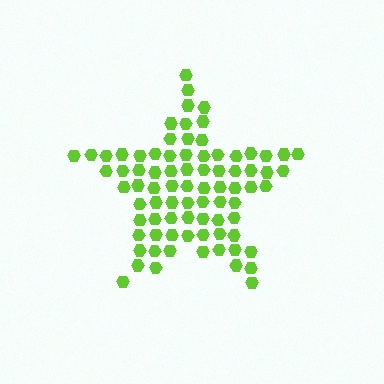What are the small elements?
The small elements are hexagons.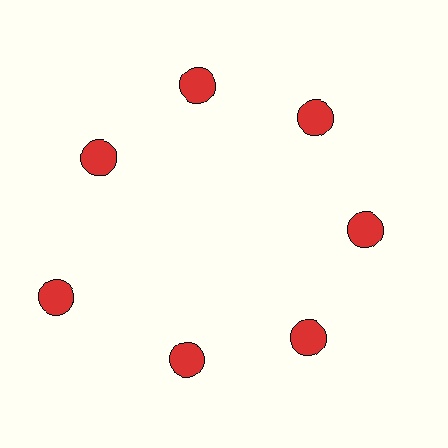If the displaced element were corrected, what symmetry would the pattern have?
It would have 7-fold rotational symmetry — the pattern would map onto itself every 51 degrees.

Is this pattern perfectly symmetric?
No. The 7 red circles are arranged in a ring, but one element near the 8 o'clock position is pushed outward from the center, breaking the 7-fold rotational symmetry.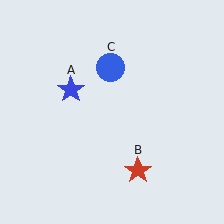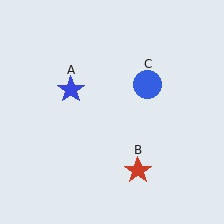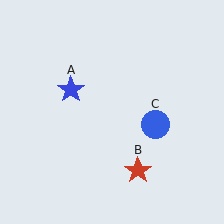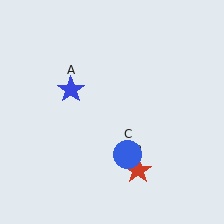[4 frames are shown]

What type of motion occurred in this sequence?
The blue circle (object C) rotated clockwise around the center of the scene.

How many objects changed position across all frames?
1 object changed position: blue circle (object C).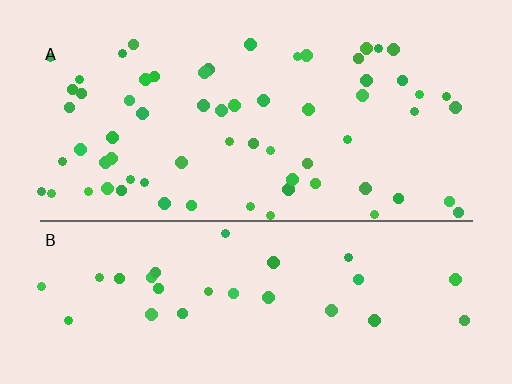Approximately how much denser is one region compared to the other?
Approximately 2.1× — region A over region B.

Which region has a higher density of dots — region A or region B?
A (the top).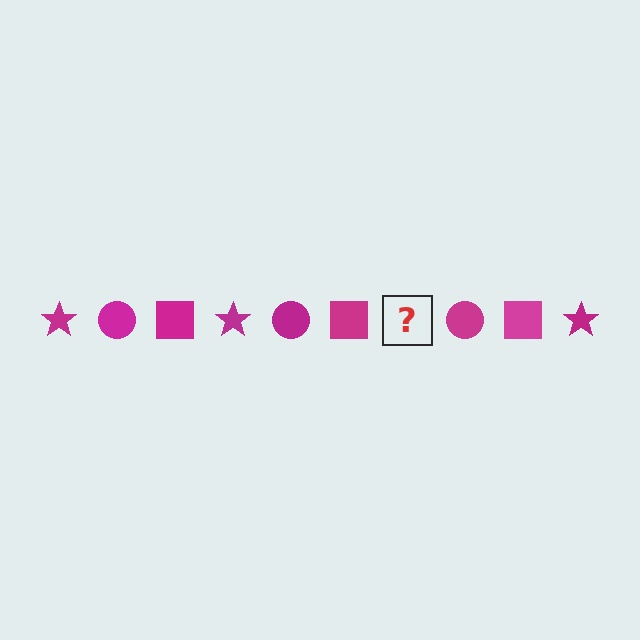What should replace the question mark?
The question mark should be replaced with a magenta star.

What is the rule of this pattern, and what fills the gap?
The rule is that the pattern cycles through star, circle, square shapes in magenta. The gap should be filled with a magenta star.